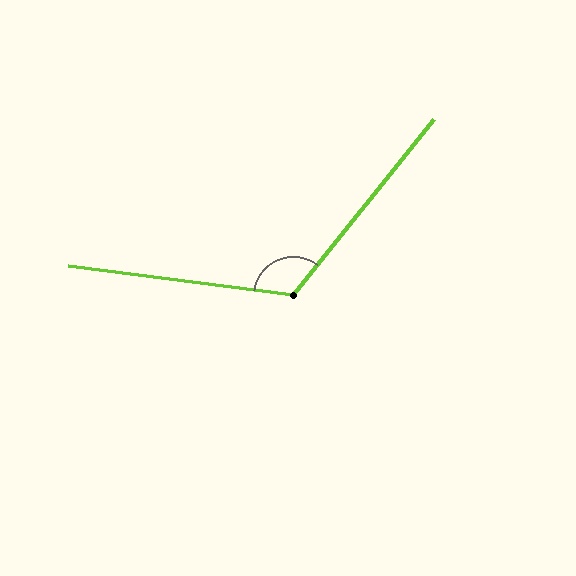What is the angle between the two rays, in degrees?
Approximately 121 degrees.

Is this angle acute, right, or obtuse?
It is obtuse.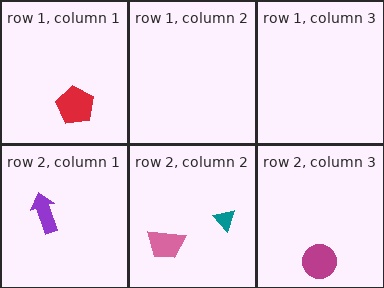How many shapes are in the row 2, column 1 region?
1.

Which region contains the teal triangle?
The row 2, column 2 region.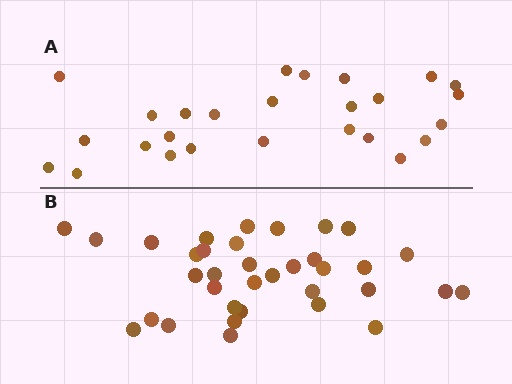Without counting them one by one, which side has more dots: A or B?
Region B (the bottom region) has more dots.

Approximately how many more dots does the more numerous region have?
Region B has roughly 8 or so more dots than region A.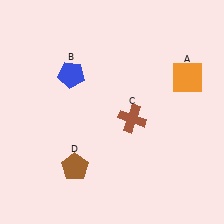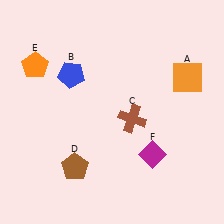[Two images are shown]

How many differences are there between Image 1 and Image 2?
There are 2 differences between the two images.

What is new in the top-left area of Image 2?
An orange pentagon (E) was added in the top-left area of Image 2.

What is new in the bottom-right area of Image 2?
A magenta diamond (F) was added in the bottom-right area of Image 2.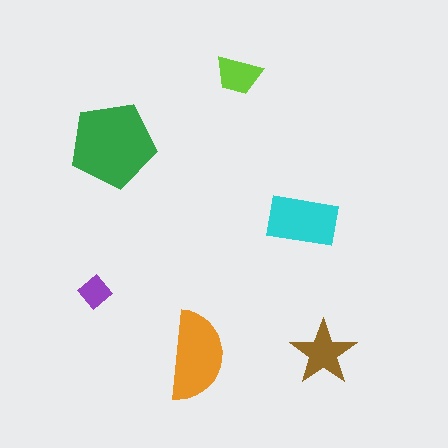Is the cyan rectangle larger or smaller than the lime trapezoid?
Larger.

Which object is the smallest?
The purple diamond.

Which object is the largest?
The green pentagon.